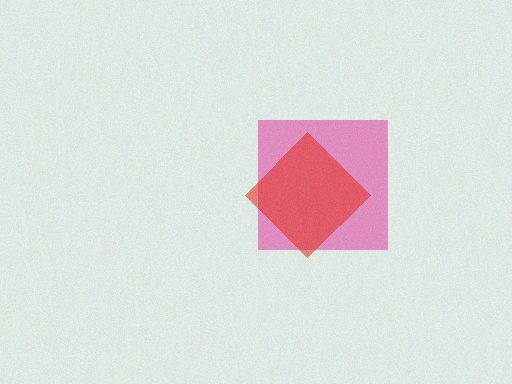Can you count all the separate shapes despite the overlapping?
Yes, there are 2 separate shapes.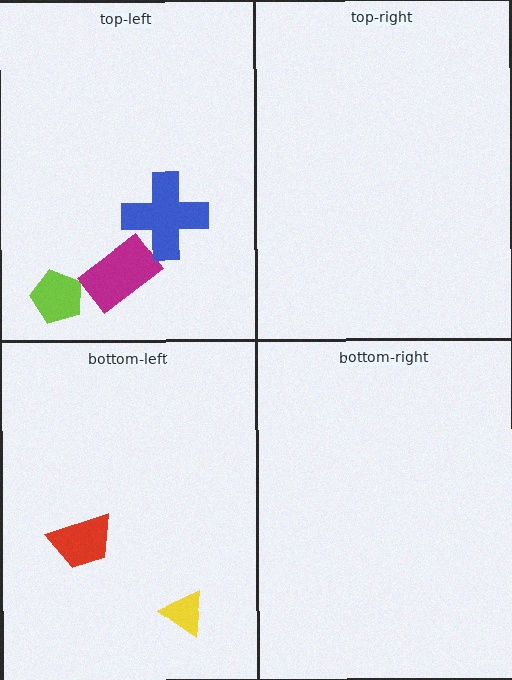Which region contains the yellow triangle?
The bottom-left region.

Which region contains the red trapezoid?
The bottom-left region.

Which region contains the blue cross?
The top-left region.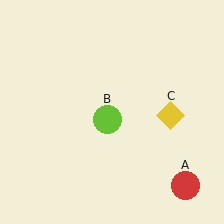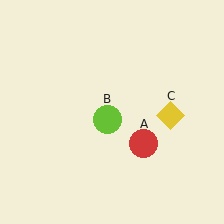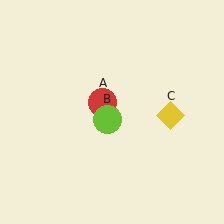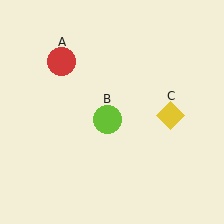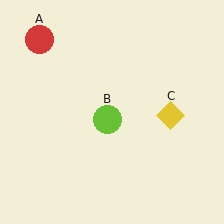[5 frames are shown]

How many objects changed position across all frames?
1 object changed position: red circle (object A).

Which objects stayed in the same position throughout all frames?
Lime circle (object B) and yellow diamond (object C) remained stationary.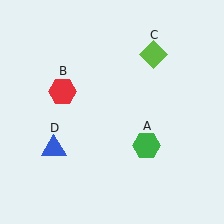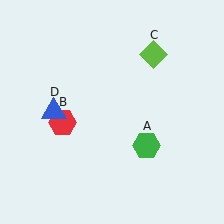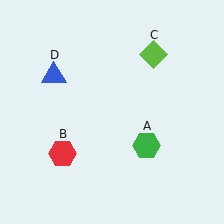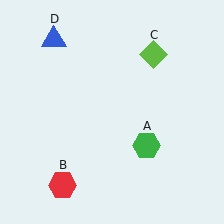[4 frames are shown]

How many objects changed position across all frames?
2 objects changed position: red hexagon (object B), blue triangle (object D).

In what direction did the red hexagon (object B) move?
The red hexagon (object B) moved down.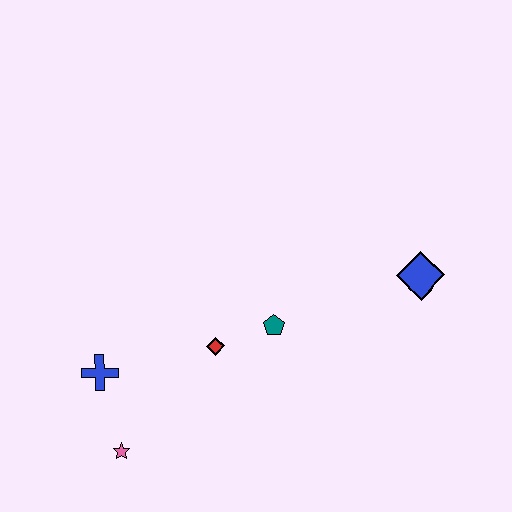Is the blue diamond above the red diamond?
Yes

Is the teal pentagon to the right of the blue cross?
Yes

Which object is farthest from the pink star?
The blue diamond is farthest from the pink star.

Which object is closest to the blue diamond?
The teal pentagon is closest to the blue diamond.